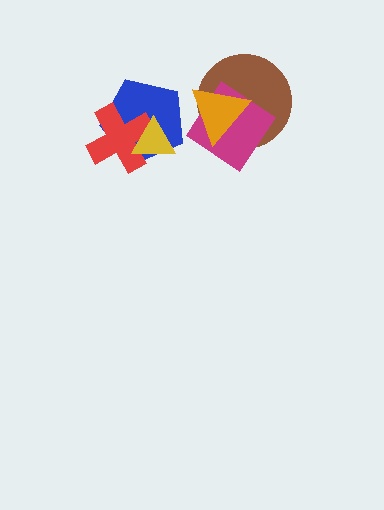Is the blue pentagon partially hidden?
Yes, it is partially covered by another shape.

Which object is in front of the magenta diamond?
The orange triangle is in front of the magenta diamond.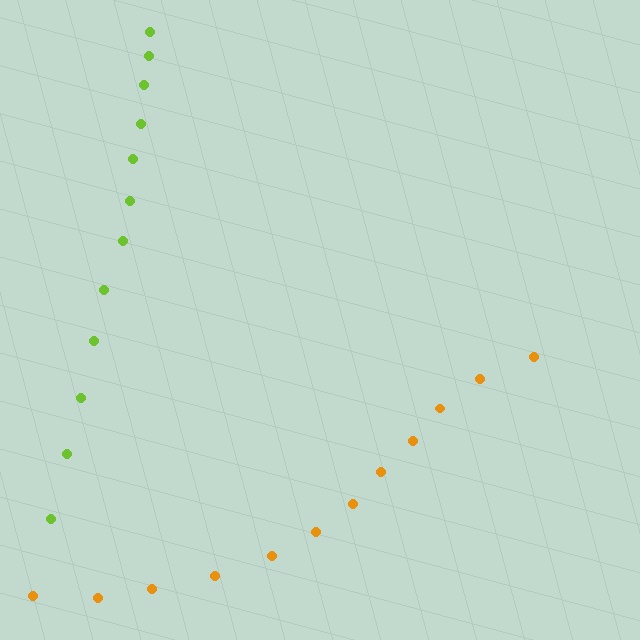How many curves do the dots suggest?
There are 2 distinct paths.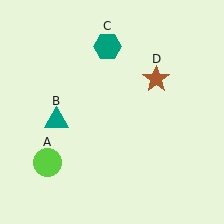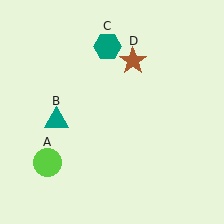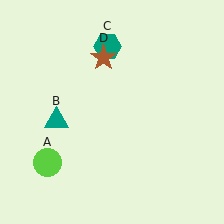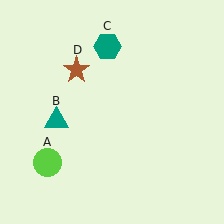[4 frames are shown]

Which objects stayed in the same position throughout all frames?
Lime circle (object A) and teal triangle (object B) and teal hexagon (object C) remained stationary.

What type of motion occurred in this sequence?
The brown star (object D) rotated counterclockwise around the center of the scene.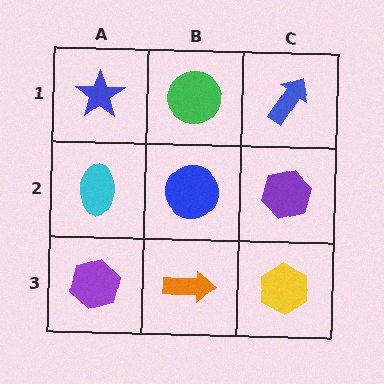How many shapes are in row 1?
3 shapes.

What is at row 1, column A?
A blue star.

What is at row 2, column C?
A purple hexagon.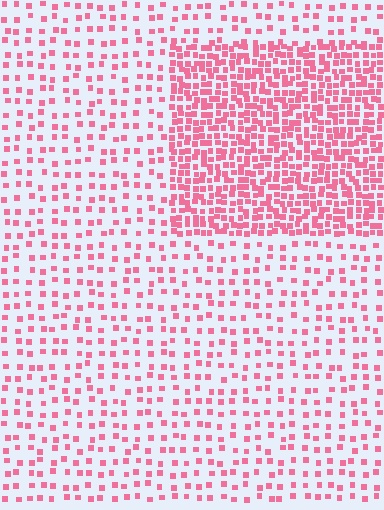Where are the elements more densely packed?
The elements are more densely packed inside the rectangle boundary.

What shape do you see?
I see a rectangle.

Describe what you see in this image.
The image contains small pink elements arranged at two different densities. A rectangle-shaped region is visible where the elements are more densely packed than the surrounding area.